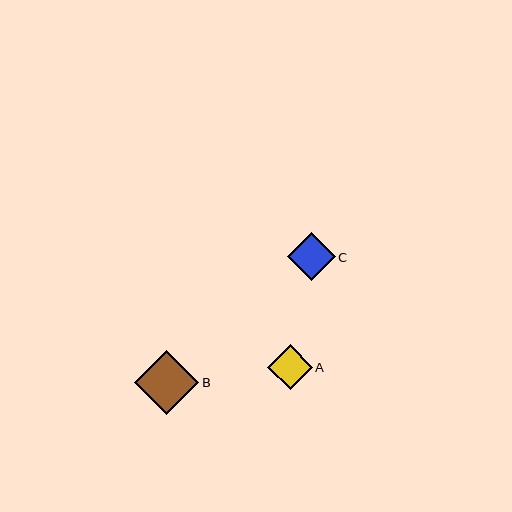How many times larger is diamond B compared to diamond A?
Diamond B is approximately 1.4 times the size of diamond A.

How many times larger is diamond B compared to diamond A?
Diamond B is approximately 1.4 times the size of diamond A.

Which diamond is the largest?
Diamond B is the largest with a size of approximately 64 pixels.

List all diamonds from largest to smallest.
From largest to smallest: B, C, A.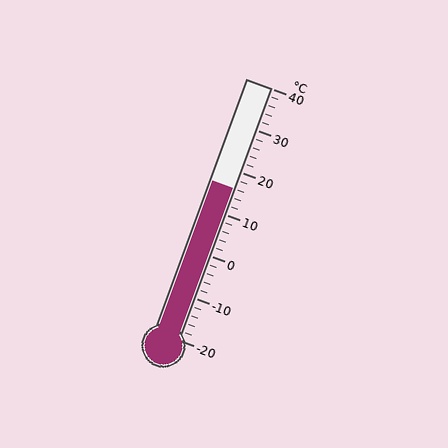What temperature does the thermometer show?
The thermometer shows approximately 16°C.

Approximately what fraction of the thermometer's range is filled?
The thermometer is filled to approximately 60% of its range.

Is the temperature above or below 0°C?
The temperature is above 0°C.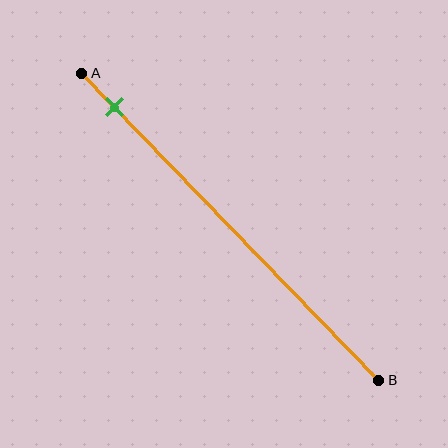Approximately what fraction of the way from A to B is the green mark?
The green mark is approximately 10% of the way from A to B.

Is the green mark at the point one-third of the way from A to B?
No, the mark is at about 10% from A, not at the 33% one-third point.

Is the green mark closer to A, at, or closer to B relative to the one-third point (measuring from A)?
The green mark is closer to point A than the one-third point of segment AB.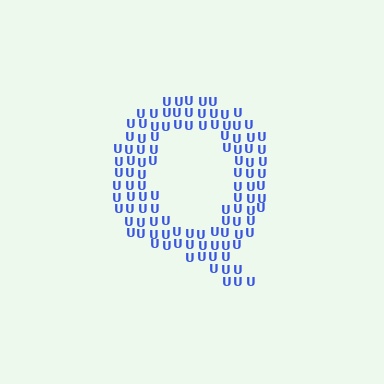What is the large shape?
The large shape is the letter Q.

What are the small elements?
The small elements are letter U's.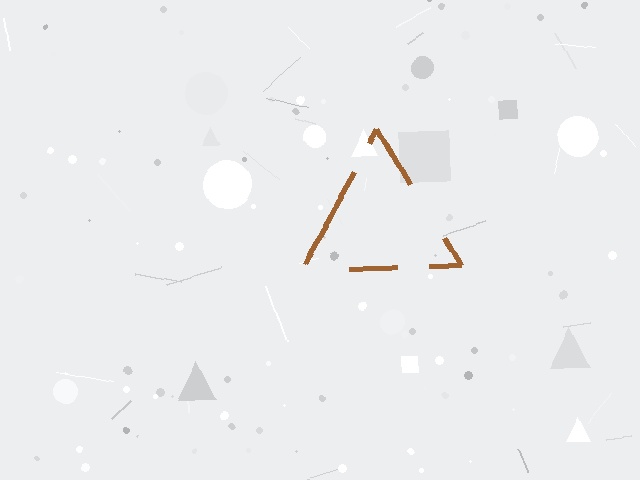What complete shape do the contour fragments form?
The contour fragments form a triangle.